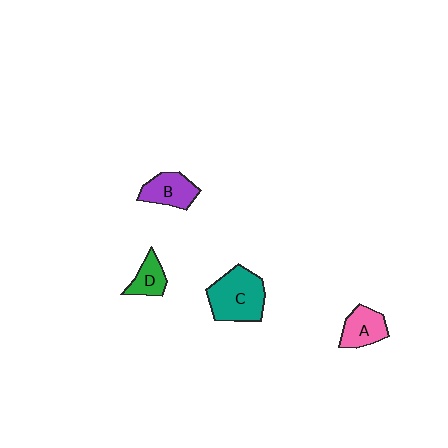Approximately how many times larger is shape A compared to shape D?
Approximately 1.3 times.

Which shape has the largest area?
Shape C (teal).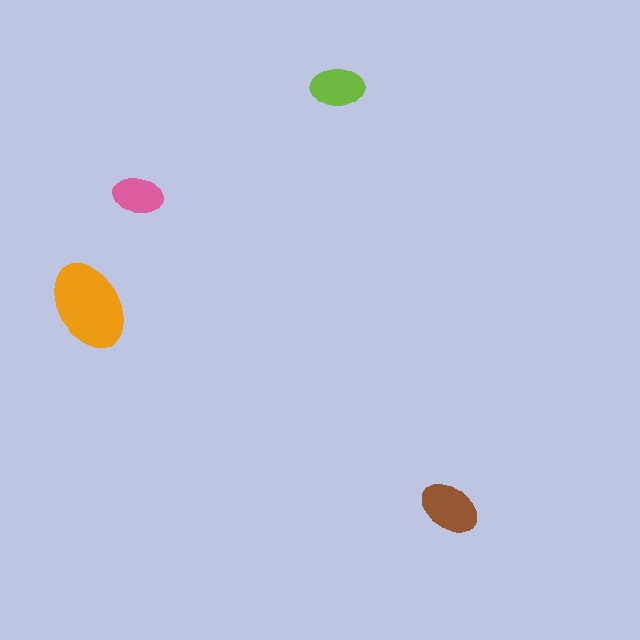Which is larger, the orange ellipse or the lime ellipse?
The orange one.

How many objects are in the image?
There are 4 objects in the image.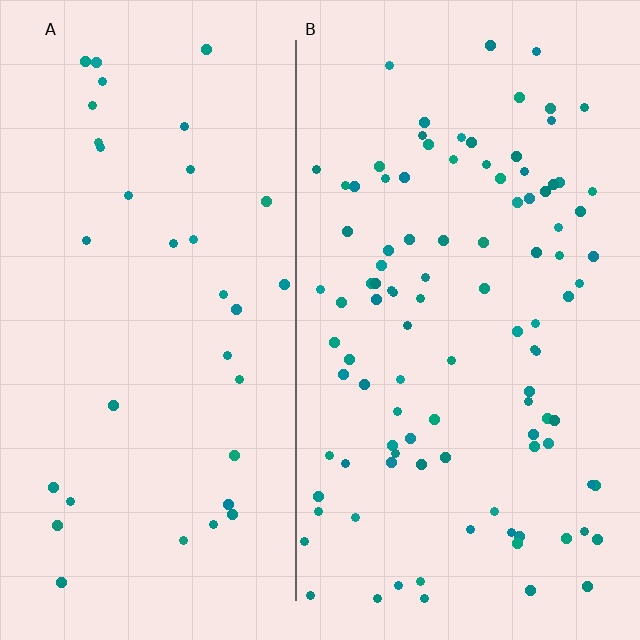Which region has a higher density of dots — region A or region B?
B (the right).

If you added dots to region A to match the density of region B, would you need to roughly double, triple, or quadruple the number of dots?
Approximately triple.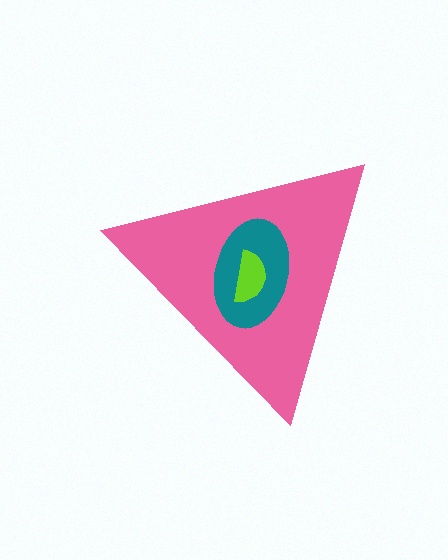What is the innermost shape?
The lime semicircle.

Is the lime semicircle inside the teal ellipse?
Yes.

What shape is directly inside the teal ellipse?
The lime semicircle.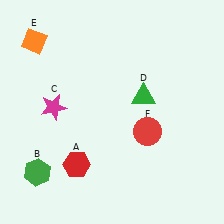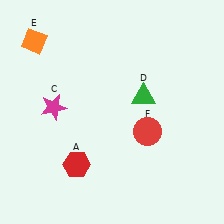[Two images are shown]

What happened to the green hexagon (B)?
The green hexagon (B) was removed in Image 2. It was in the bottom-left area of Image 1.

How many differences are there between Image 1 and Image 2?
There is 1 difference between the two images.